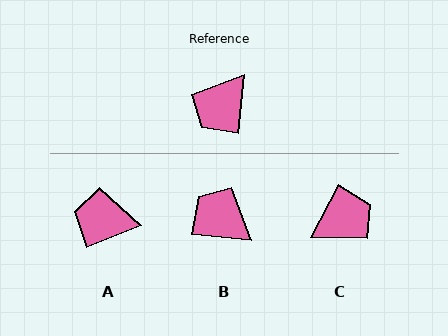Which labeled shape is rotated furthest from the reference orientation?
C, about 158 degrees away.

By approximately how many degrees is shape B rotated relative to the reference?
Approximately 91 degrees clockwise.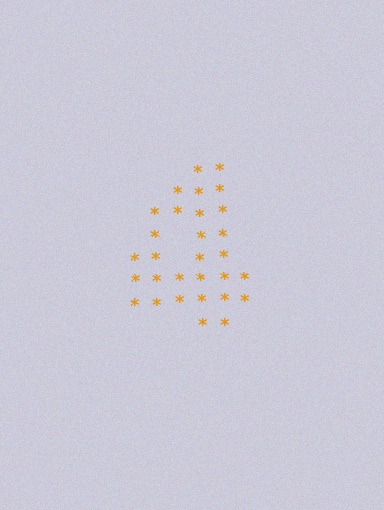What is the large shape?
The large shape is the digit 4.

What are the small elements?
The small elements are asterisks.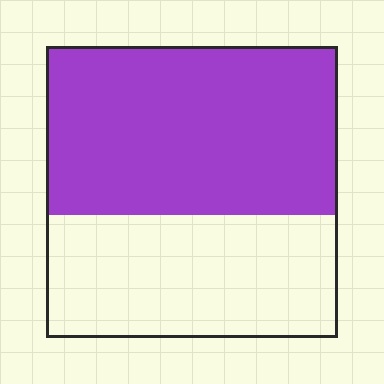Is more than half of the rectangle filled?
Yes.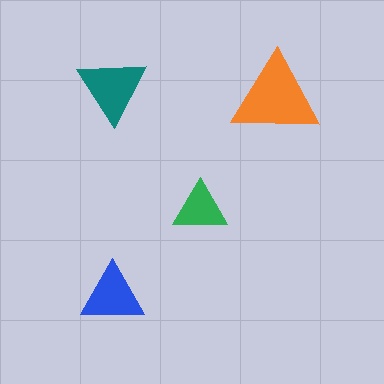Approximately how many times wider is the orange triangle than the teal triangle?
About 1.5 times wider.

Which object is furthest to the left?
The blue triangle is leftmost.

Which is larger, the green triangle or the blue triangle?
The blue one.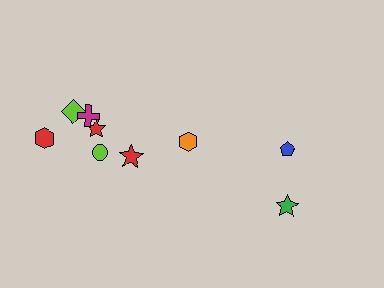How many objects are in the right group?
There are 3 objects.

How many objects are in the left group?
There are 6 objects.